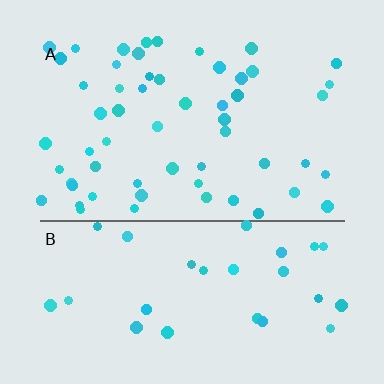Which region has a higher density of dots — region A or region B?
A (the top).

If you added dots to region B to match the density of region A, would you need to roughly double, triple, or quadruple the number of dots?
Approximately double.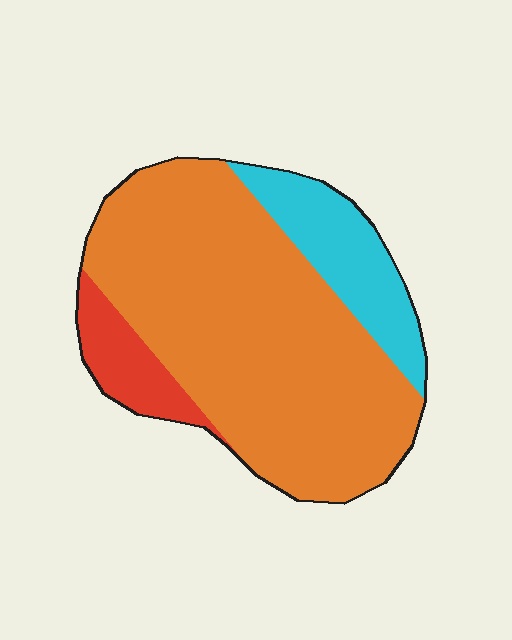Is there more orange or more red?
Orange.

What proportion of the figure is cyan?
Cyan takes up less than a quarter of the figure.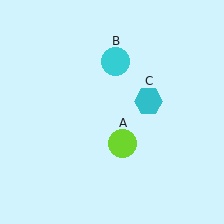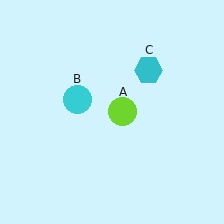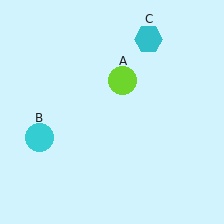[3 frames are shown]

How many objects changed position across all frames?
3 objects changed position: lime circle (object A), cyan circle (object B), cyan hexagon (object C).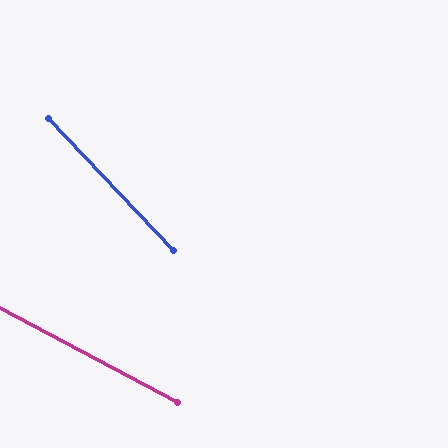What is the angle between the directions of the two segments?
Approximately 18 degrees.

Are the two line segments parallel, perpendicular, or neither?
Neither parallel nor perpendicular — they differ by about 18°.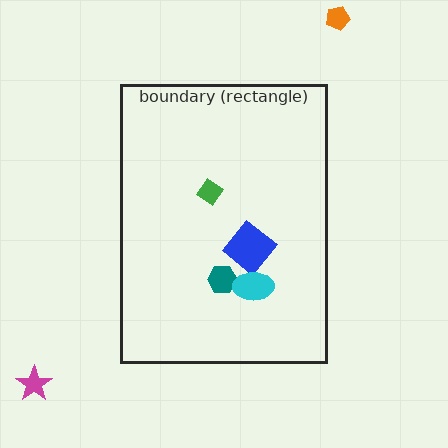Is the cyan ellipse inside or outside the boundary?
Inside.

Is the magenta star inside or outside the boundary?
Outside.